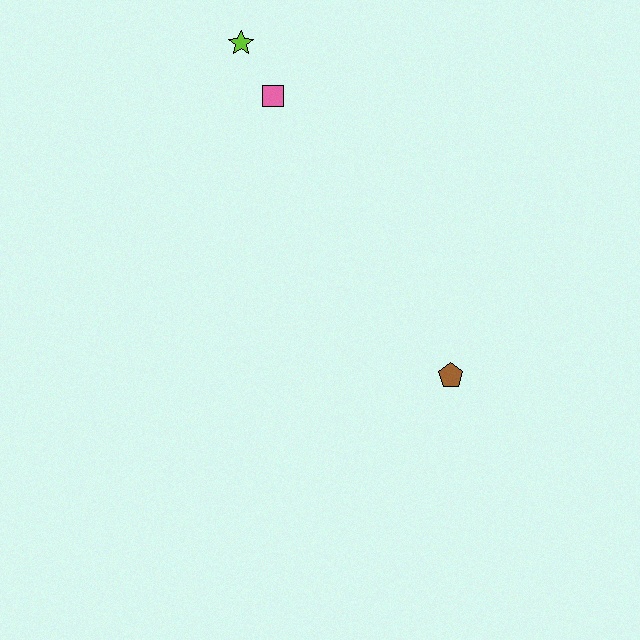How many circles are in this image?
There are no circles.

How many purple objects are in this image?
There are no purple objects.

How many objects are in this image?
There are 3 objects.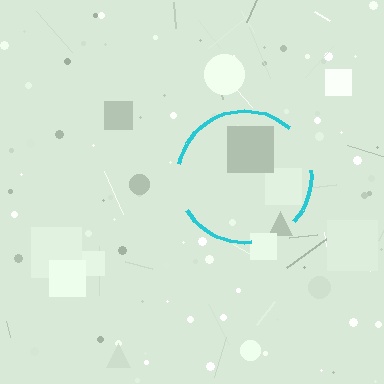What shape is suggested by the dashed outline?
The dashed outline suggests a circle.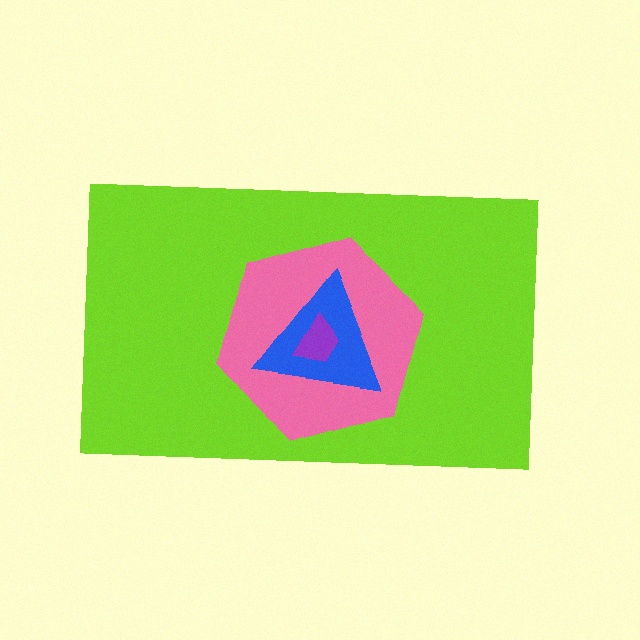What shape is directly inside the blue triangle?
The purple trapezoid.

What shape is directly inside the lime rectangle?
The pink hexagon.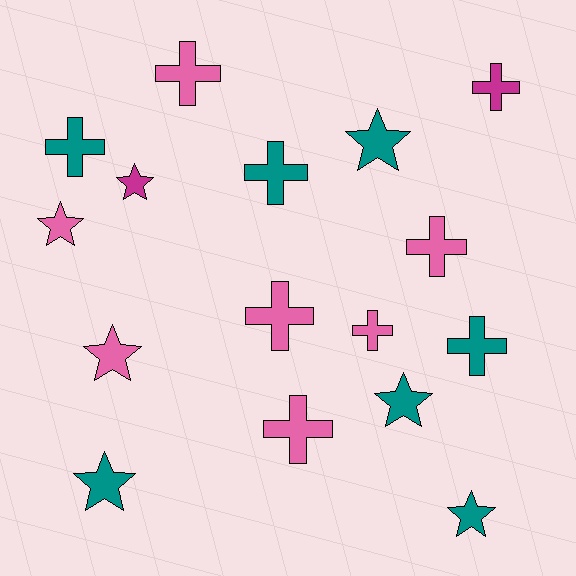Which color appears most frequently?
Teal, with 7 objects.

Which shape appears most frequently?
Cross, with 9 objects.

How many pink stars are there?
There are 2 pink stars.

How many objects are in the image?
There are 16 objects.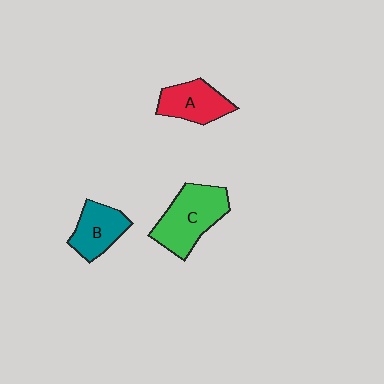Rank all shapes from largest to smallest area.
From largest to smallest: C (green), A (red), B (teal).